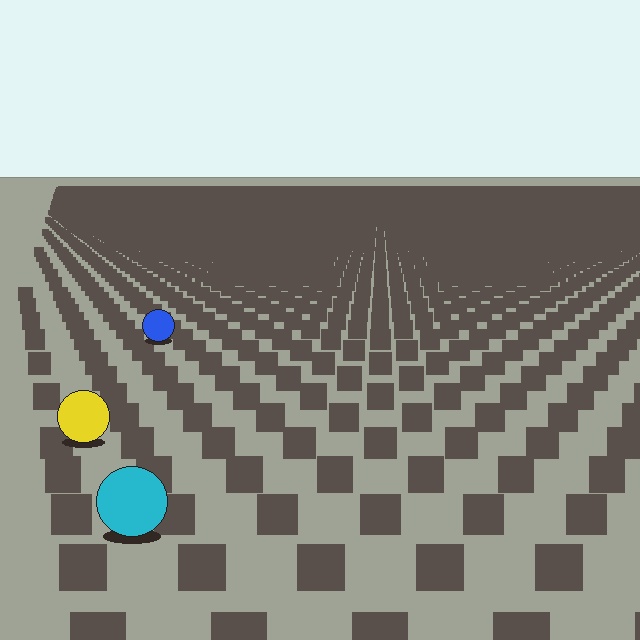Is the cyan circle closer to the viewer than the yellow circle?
Yes. The cyan circle is closer — you can tell from the texture gradient: the ground texture is coarser near it.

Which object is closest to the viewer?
The cyan circle is closest. The texture marks near it are larger and more spread out.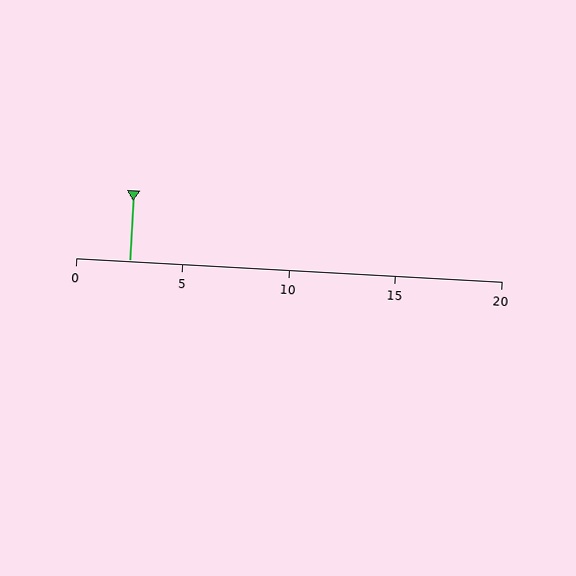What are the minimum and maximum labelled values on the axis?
The axis runs from 0 to 20.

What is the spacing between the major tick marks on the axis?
The major ticks are spaced 5 apart.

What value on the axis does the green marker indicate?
The marker indicates approximately 2.5.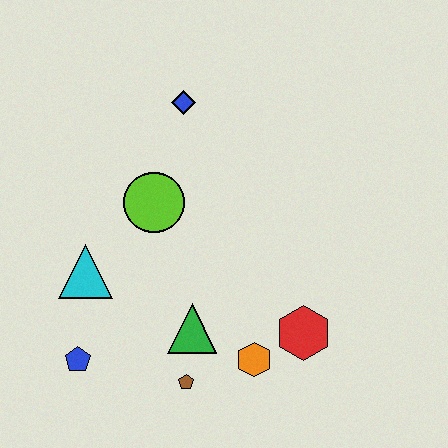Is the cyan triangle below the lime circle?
Yes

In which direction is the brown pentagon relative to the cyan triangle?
The brown pentagon is below the cyan triangle.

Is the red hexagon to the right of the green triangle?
Yes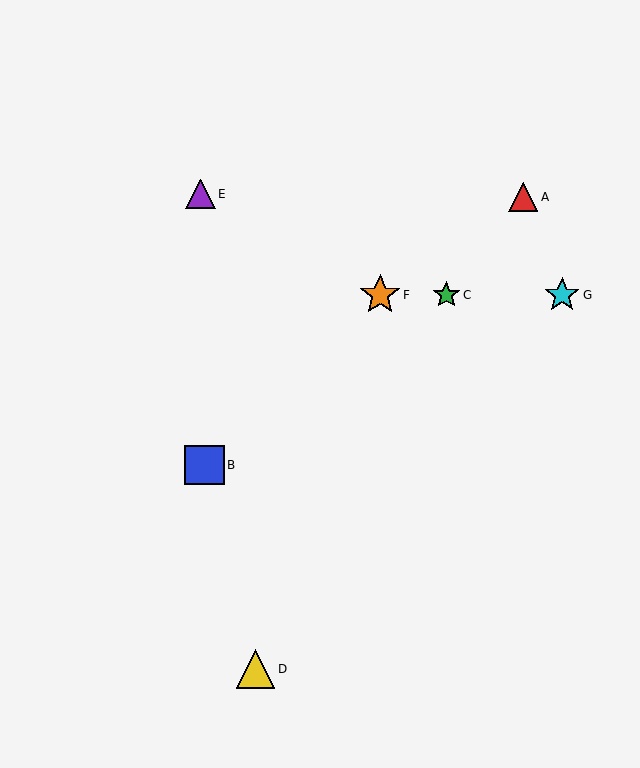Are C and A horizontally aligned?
No, C is at y≈295 and A is at y≈197.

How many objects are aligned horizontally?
3 objects (C, F, G) are aligned horizontally.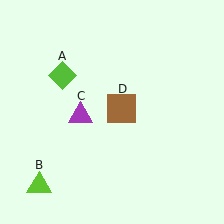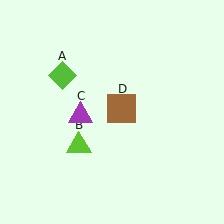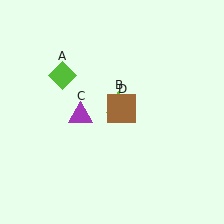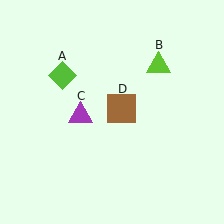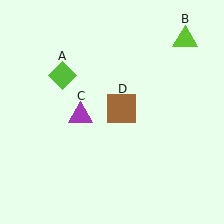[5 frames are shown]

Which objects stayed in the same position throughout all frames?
Lime diamond (object A) and purple triangle (object C) and brown square (object D) remained stationary.